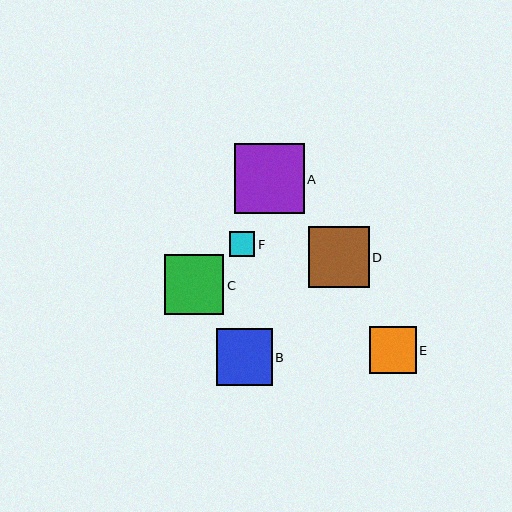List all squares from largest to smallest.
From largest to smallest: A, D, C, B, E, F.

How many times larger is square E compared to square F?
Square E is approximately 1.8 times the size of square F.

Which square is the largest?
Square A is the largest with a size of approximately 70 pixels.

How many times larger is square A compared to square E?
Square A is approximately 1.5 times the size of square E.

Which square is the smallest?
Square F is the smallest with a size of approximately 25 pixels.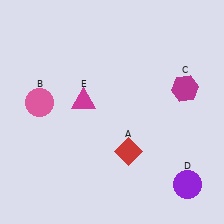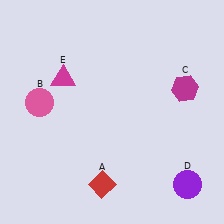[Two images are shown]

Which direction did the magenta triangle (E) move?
The magenta triangle (E) moved up.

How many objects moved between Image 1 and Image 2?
2 objects moved between the two images.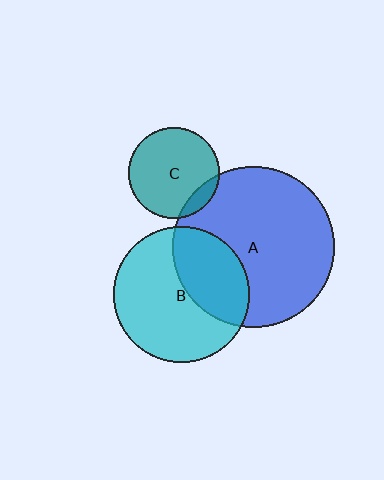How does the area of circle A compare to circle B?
Approximately 1.4 times.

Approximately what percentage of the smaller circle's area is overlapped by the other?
Approximately 35%.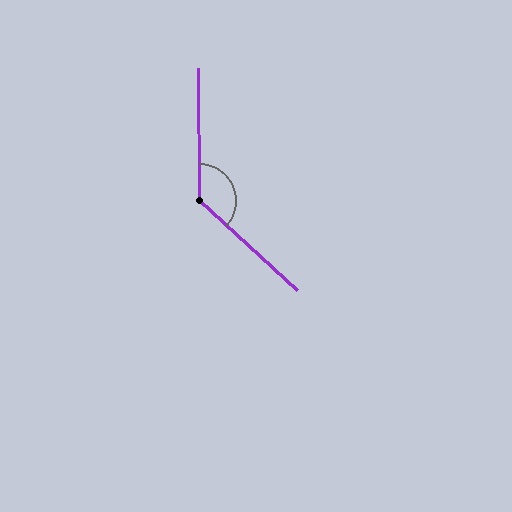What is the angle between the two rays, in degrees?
Approximately 132 degrees.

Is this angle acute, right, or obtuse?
It is obtuse.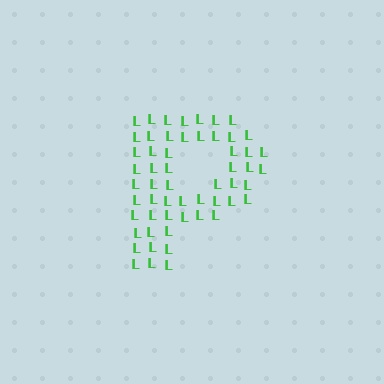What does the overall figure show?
The overall figure shows the letter P.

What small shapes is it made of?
It is made of small letter L's.